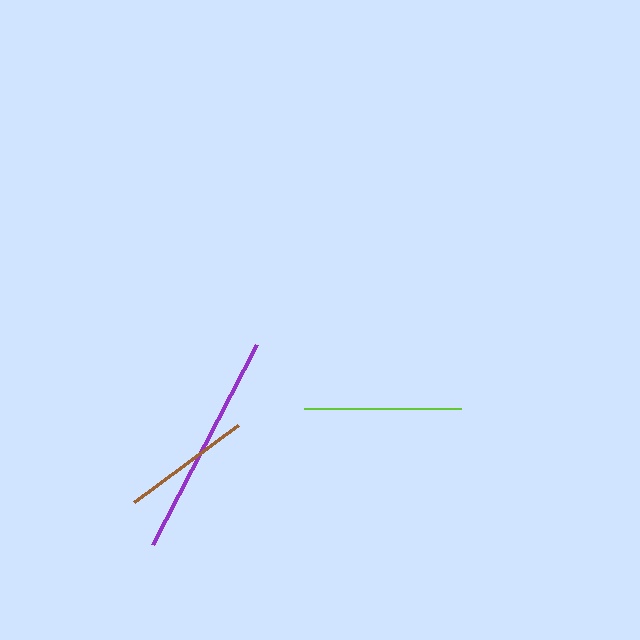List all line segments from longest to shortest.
From longest to shortest: purple, lime, brown.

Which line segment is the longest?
The purple line is the longest at approximately 226 pixels.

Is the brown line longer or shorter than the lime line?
The lime line is longer than the brown line.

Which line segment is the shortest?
The brown line is the shortest at approximately 129 pixels.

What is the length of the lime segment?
The lime segment is approximately 156 pixels long.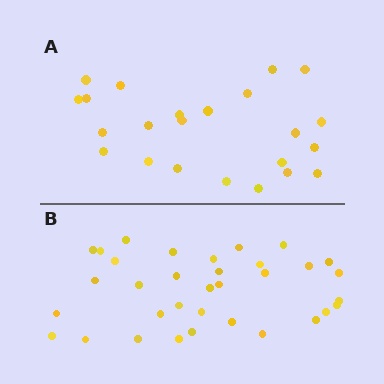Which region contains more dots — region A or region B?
Region B (the bottom region) has more dots.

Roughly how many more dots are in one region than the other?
Region B has roughly 12 or so more dots than region A.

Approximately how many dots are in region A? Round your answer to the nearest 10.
About 20 dots. (The exact count is 23, which rounds to 20.)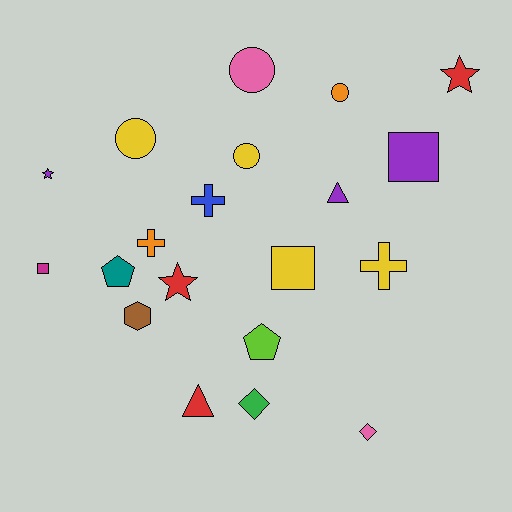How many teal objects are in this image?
There is 1 teal object.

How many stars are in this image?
There are 3 stars.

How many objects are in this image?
There are 20 objects.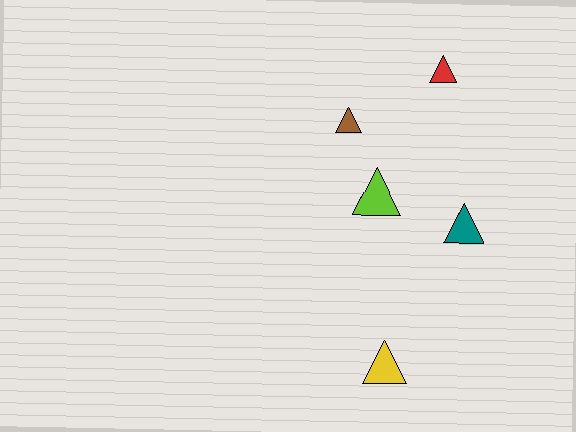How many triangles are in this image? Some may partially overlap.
There are 5 triangles.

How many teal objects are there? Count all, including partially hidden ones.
There is 1 teal object.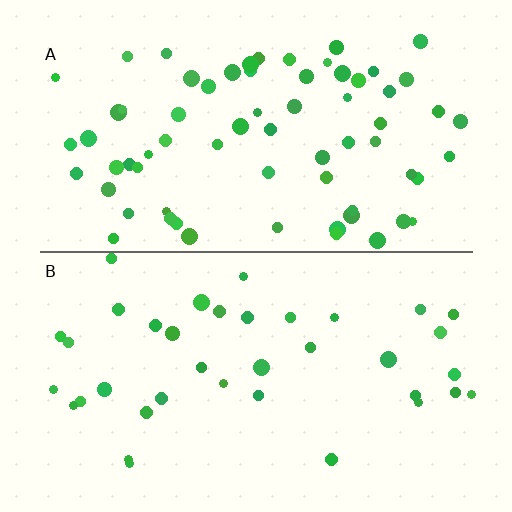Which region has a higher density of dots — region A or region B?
A (the top).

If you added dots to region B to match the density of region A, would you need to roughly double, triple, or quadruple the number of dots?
Approximately double.